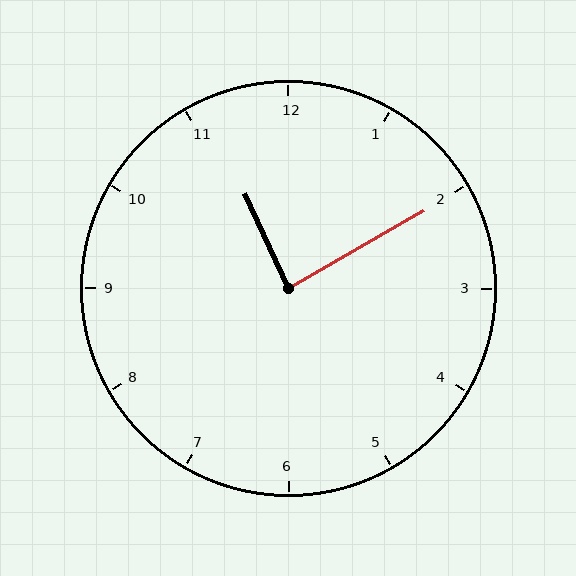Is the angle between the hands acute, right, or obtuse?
It is right.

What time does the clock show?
11:10.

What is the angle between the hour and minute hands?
Approximately 85 degrees.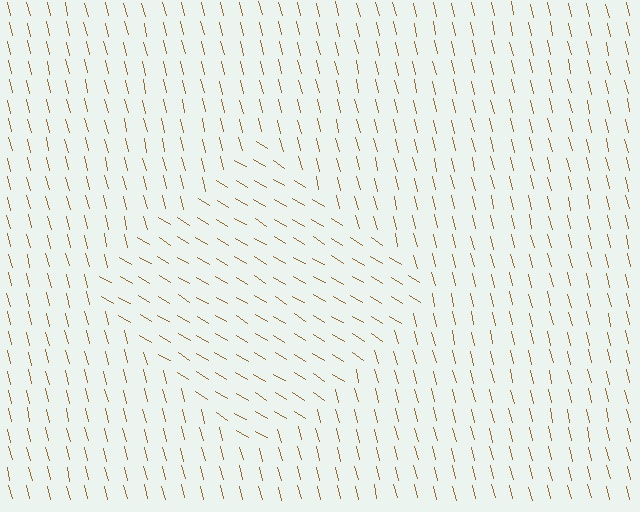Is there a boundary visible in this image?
Yes, there is a texture boundary formed by a change in line orientation.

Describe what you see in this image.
The image is filled with small brown line segments. A diamond region in the image has lines oriented differently from the surrounding lines, creating a visible texture boundary.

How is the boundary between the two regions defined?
The boundary is defined purely by a change in line orientation (approximately 45 degrees difference). All lines are the same color and thickness.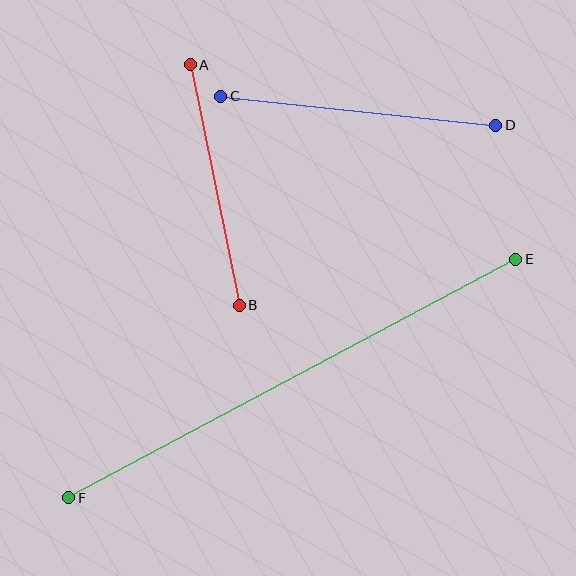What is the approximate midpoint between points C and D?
The midpoint is at approximately (358, 111) pixels.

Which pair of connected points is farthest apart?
Points E and F are farthest apart.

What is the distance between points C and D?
The distance is approximately 277 pixels.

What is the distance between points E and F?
The distance is approximately 507 pixels.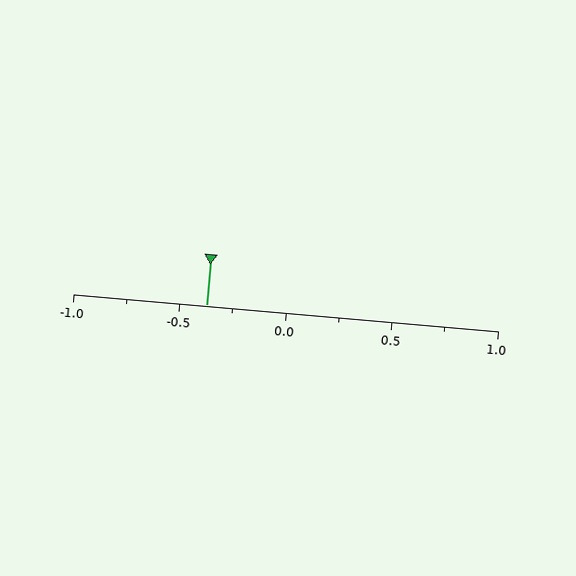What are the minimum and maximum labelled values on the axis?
The axis runs from -1.0 to 1.0.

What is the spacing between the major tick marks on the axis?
The major ticks are spaced 0.5 apart.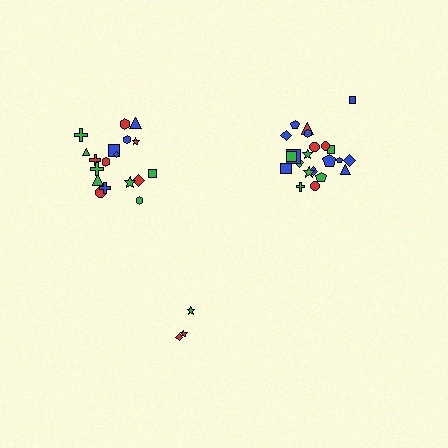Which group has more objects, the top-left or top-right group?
The top-right group.